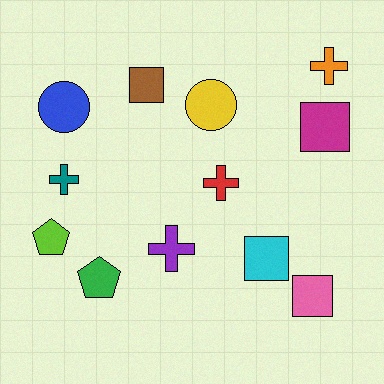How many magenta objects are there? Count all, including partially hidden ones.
There is 1 magenta object.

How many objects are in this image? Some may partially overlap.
There are 12 objects.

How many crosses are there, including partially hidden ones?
There are 4 crosses.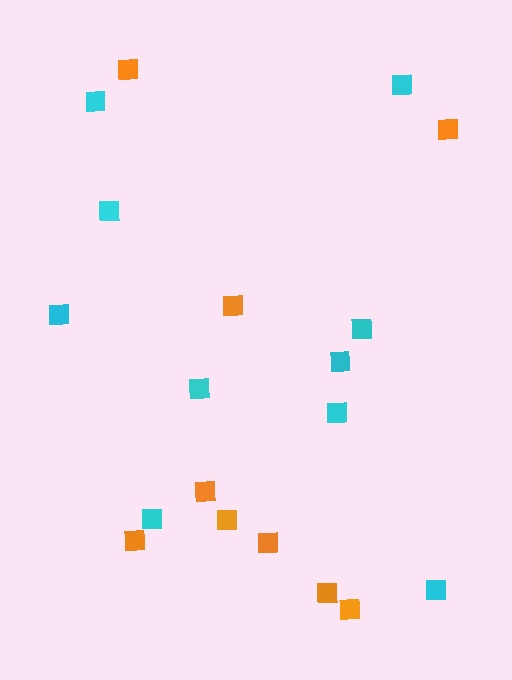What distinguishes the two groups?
There are 2 groups: one group of cyan squares (10) and one group of orange squares (9).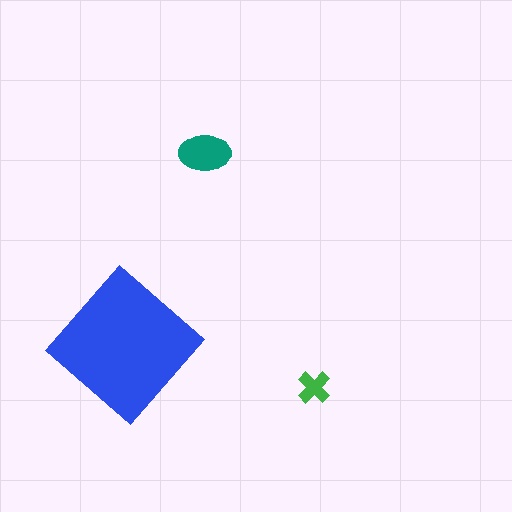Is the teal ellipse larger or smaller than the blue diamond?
Smaller.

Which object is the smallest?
The green cross.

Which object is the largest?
The blue diamond.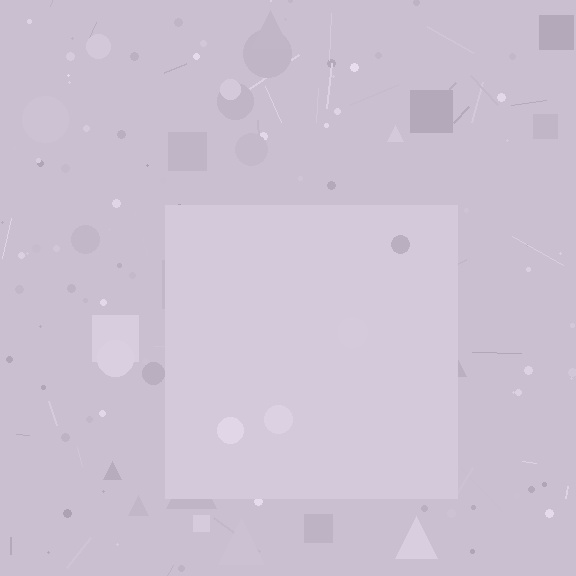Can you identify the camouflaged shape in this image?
The camouflaged shape is a square.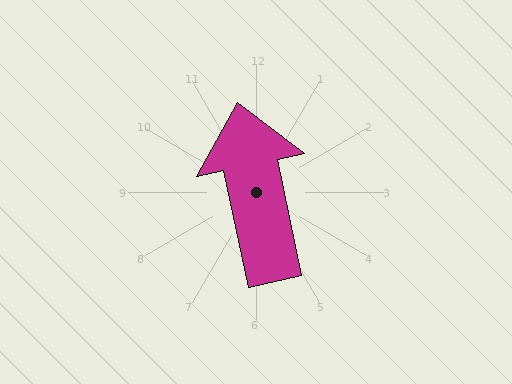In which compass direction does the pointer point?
North.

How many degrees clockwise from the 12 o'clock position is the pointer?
Approximately 348 degrees.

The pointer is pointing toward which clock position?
Roughly 12 o'clock.